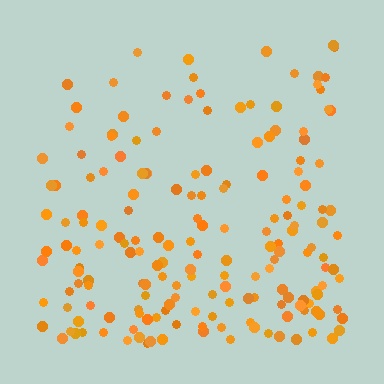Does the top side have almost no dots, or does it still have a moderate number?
Still a moderate number, just noticeably fewer than the bottom.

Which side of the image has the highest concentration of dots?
The bottom.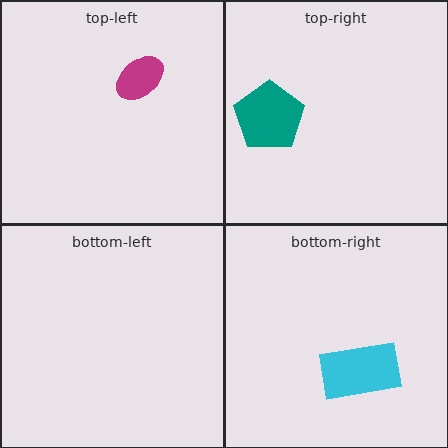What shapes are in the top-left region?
The magenta ellipse.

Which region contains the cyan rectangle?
The bottom-right region.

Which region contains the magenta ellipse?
The top-left region.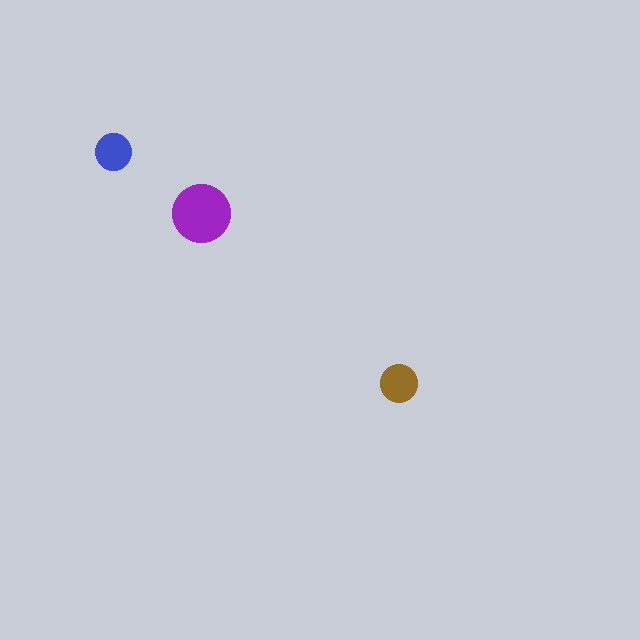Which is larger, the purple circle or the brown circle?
The purple one.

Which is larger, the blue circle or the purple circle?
The purple one.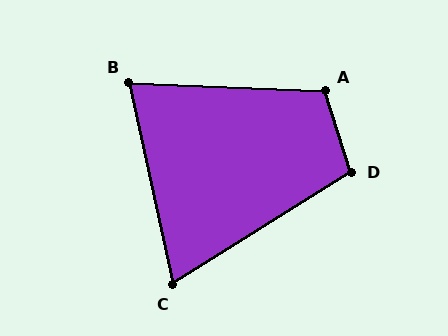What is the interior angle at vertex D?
Approximately 104 degrees (obtuse).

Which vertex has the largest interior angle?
A, at approximately 110 degrees.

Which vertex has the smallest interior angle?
C, at approximately 70 degrees.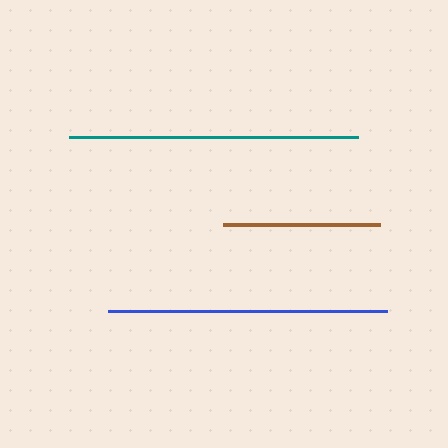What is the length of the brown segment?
The brown segment is approximately 158 pixels long.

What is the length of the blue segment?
The blue segment is approximately 278 pixels long.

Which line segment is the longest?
The teal line is the longest at approximately 289 pixels.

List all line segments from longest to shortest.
From longest to shortest: teal, blue, brown.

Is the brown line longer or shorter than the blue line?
The blue line is longer than the brown line.